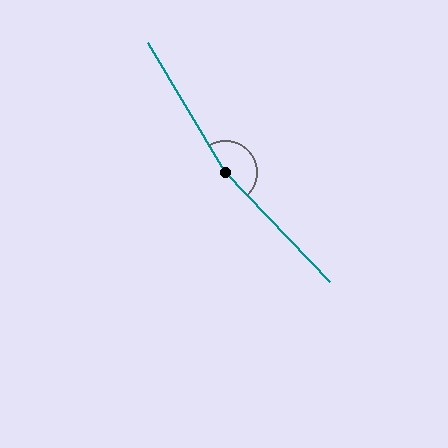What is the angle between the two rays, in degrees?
Approximately 167 degrees.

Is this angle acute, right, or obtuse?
It is obtuse.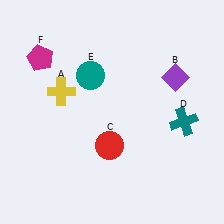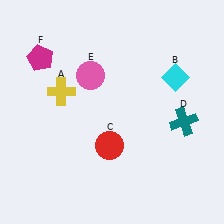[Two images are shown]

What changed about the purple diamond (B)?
In Image 1, B is purple. In Image 2, it changed to cyan.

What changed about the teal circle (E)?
In Image 1, E is teal. In Image 2, it changed to pink.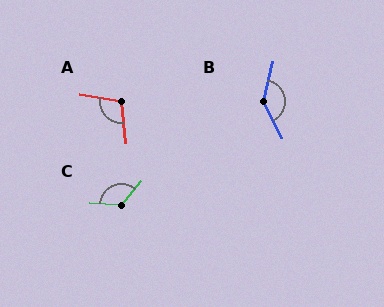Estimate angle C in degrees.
Approximately 127 degrees.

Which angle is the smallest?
A, at approximately 107 degrees.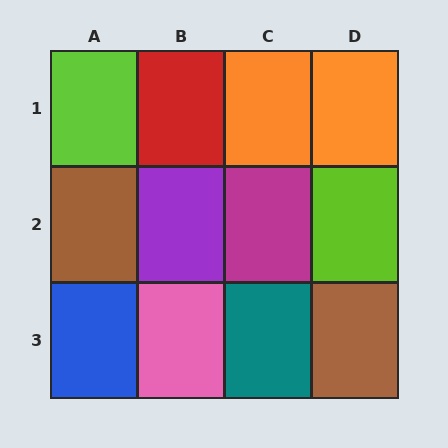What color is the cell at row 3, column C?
Teal.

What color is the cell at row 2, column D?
Lime.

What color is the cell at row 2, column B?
Purple.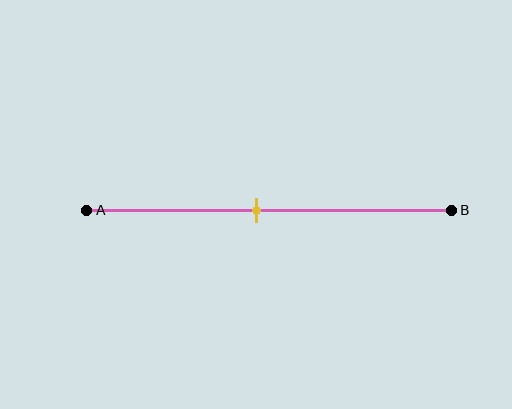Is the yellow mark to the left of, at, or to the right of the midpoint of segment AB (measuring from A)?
The yellow mark is to the left of the midpoint of segment AB.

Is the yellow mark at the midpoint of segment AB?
No, the mark is at about 45% from A, not at the 50% midpoint.